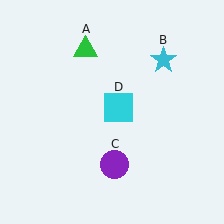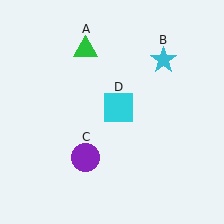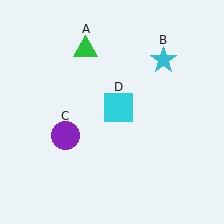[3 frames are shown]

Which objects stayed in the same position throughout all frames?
Green triangle (object A) and cyan star (object B) and cyan square (object D) remained stationary.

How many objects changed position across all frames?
1 object changed position: purple circle (object C).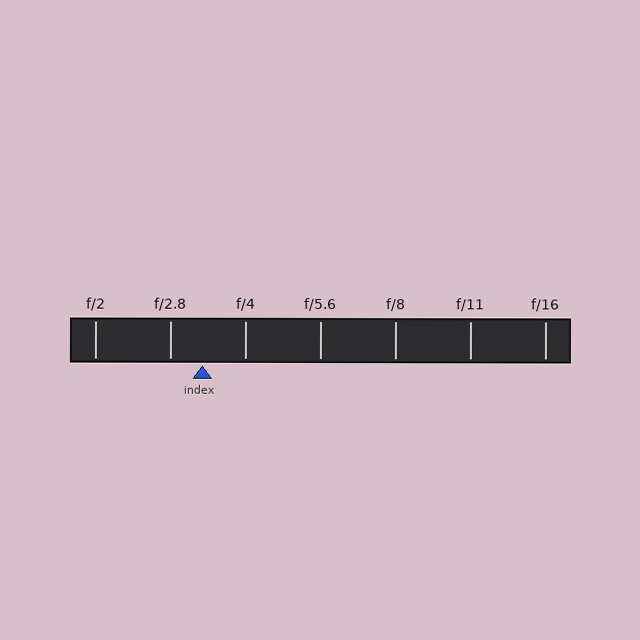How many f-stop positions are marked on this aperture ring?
There are 7 f-stop positions marked.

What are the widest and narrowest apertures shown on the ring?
The widest aperture shown is f/2 and the narrowest is f/16.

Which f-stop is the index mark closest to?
The index mark is closest to f/2.8.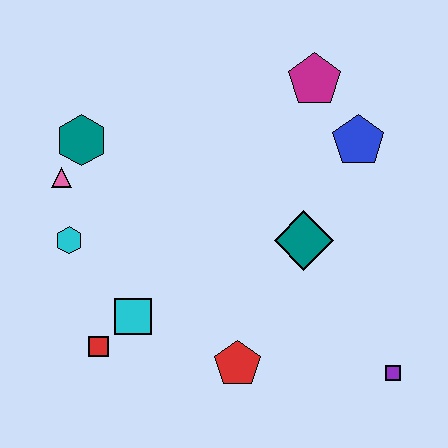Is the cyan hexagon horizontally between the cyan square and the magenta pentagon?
No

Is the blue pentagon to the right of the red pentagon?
Yes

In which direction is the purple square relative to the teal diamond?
The purple square is below the teal diamond.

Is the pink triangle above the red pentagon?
Yes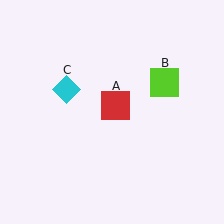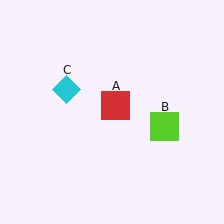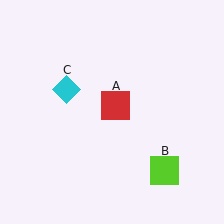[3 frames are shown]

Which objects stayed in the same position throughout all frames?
Red square (object A) and cyan diamond (object C) remained stationary.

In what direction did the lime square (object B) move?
The lime square (object B) moved down.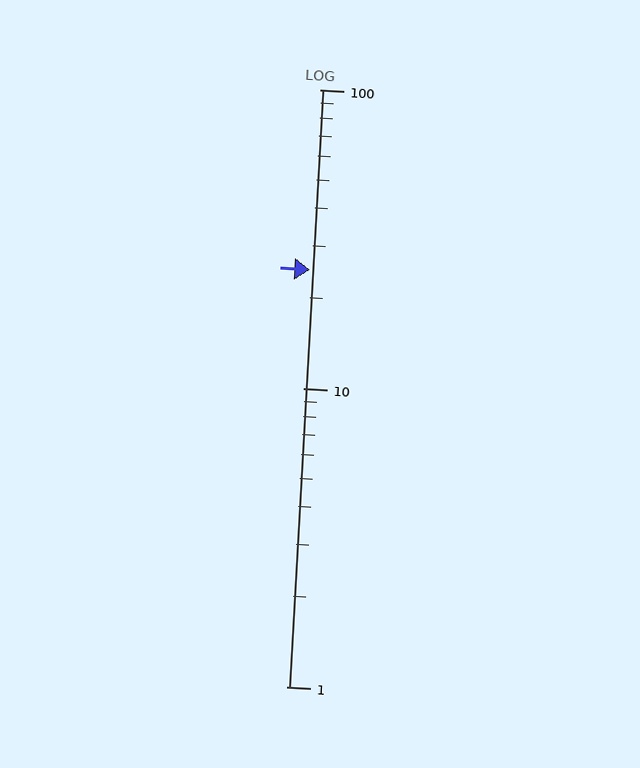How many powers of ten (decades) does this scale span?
The scale spans 2 decades, from 1 to 100.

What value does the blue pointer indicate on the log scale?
The pointer indicates approximately 25.